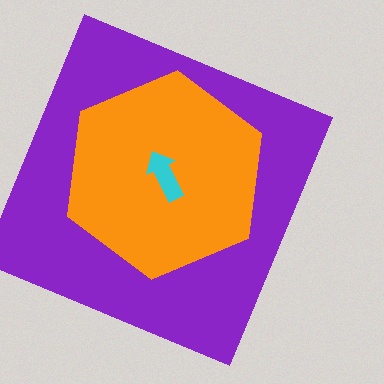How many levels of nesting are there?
3.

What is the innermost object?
The cyan arrow.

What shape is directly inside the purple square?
The orange hexagon.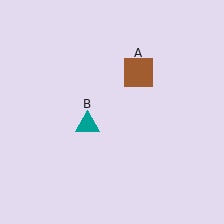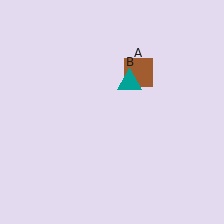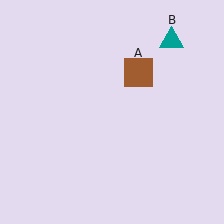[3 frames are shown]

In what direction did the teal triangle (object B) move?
The teal triangle (object B) moved up and to the right.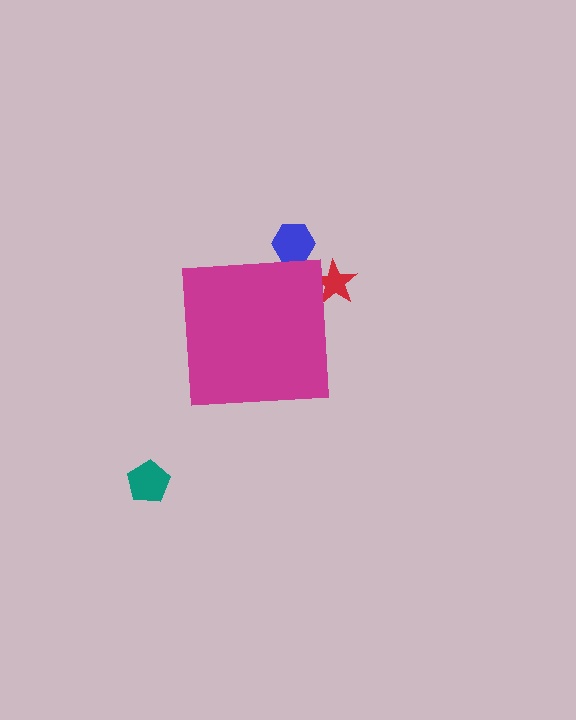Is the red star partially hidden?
Yes, the red star is partially hidden behind the magenta square.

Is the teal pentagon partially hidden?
No, the teal pentagon is fully visible.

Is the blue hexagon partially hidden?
Yes, the blue hexagon is partially hidden behind the magenta square.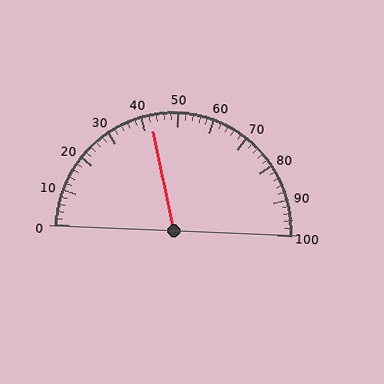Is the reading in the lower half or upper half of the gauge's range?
The reading is in the lower half of the range (0 to 100).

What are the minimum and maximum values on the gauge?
The gauge ranges from 0 to 100.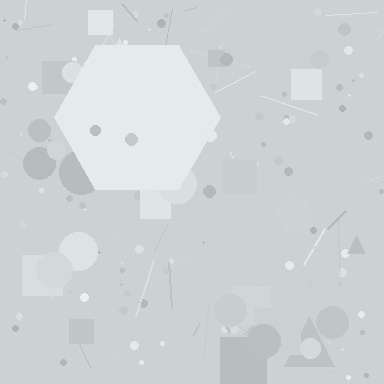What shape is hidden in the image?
A hexagon is hidden in the image.